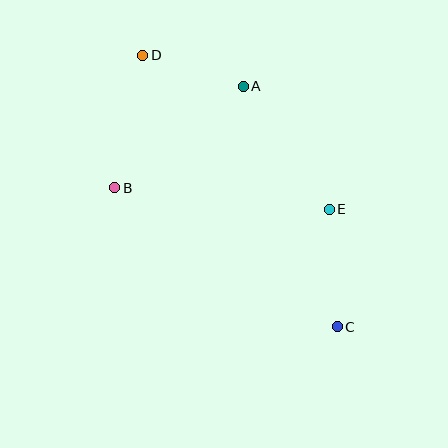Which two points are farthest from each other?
Points C and D are farthest from each other.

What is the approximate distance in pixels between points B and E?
The distance between B and E is approximately 215 pixels.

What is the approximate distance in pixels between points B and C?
The distance between B and C is approximately 262 pixels.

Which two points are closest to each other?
Points A and D are closest to each other.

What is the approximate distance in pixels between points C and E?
The distance between C and E is approximately 118 pixels.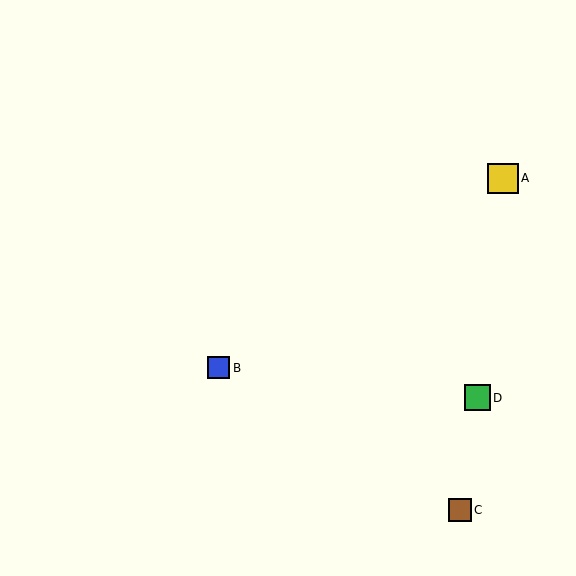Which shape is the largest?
The yellow square (labeled A) is the largest.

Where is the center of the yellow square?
The center of the yellow square is at (503, 178).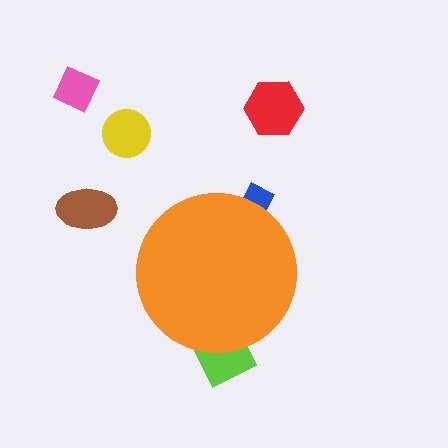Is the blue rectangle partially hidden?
Yes, the blue rectangle is partially hidden behind the orange circle.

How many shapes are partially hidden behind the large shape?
2 shapes are partially hidden.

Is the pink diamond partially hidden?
No, the pink diamond is fully visible.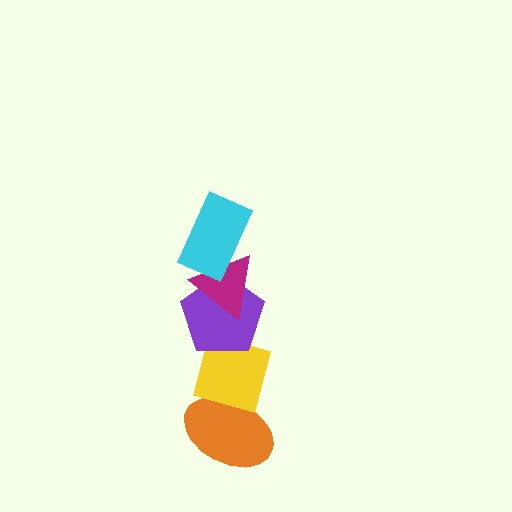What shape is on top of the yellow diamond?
The purple pentagon is on top of the yellow diamond.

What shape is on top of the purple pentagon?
The magenta triangle is on top of the purple pentagon.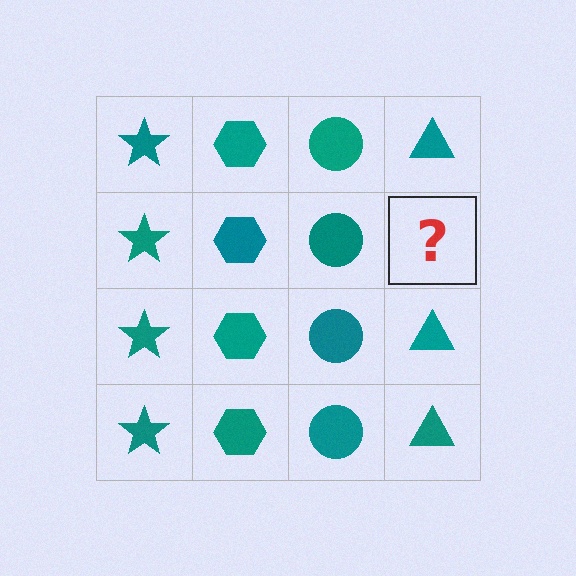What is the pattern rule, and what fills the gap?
The rule is that each column has a consistent shape. The gap should be filled with a teal triangle.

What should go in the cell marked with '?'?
The missing cell should contain a teal triangle.